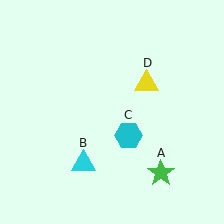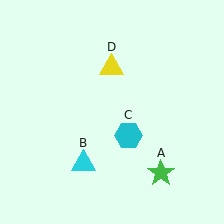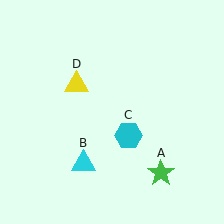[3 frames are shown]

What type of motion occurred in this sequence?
The yellow triangle (object D) rotated counterclockwise around the center of the scene.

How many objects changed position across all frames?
1 object changed position: yellow triangle (object D).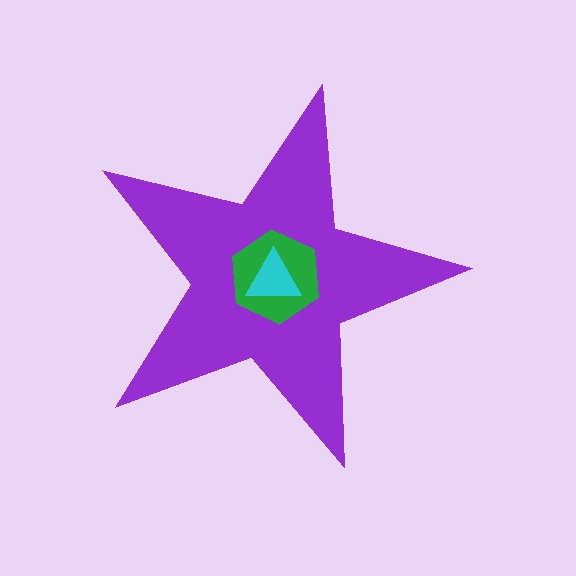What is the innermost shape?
The cyan triangle.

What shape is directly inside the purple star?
The green hexagon.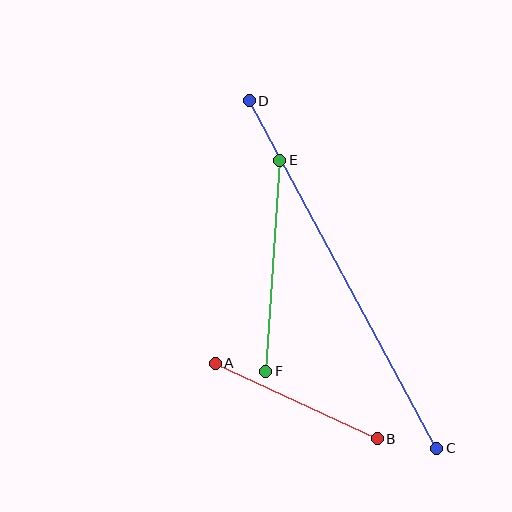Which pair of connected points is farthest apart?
Points C and D are farthest apart.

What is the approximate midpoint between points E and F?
The midpoint is at approximately (273, 266) pixels.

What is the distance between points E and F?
The distance is approximately 211 pixels.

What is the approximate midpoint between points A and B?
The midpoint is at approximately (296, 401) pixels.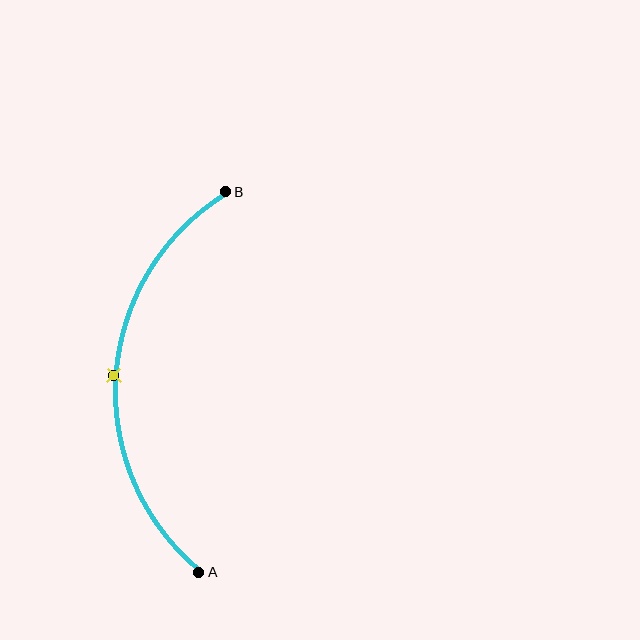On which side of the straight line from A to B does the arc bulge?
The arc bulges to the left of the straight line connecting A and B.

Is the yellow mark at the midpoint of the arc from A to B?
Yes. The yellow mark lies on the arc at equal arc-length from both A and B — it is the arc midpoint.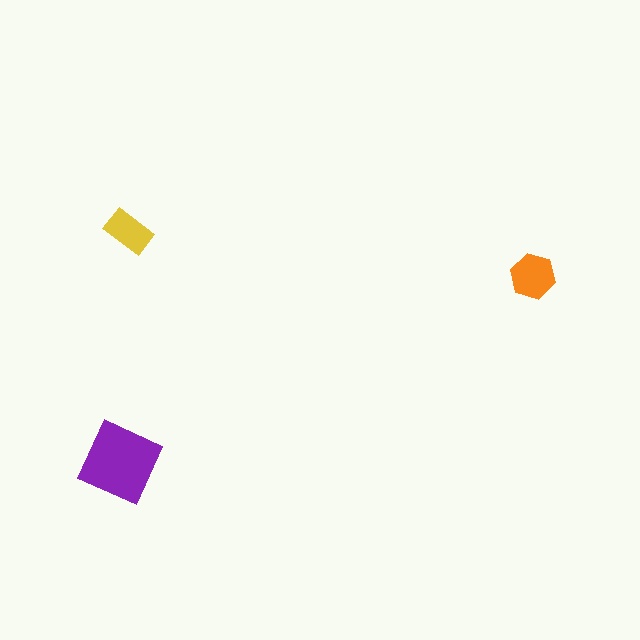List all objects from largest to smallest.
The purple diamond, the orange hexagon, the yellow rectangle.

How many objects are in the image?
There are 3 objects in the image.